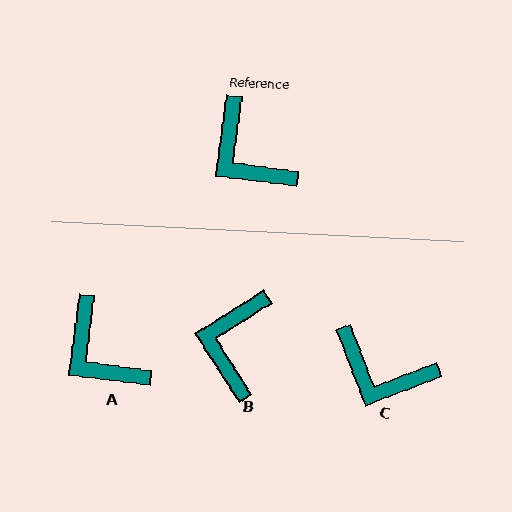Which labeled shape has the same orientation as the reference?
A.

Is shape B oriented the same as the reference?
No, it is off by about 50 degrees.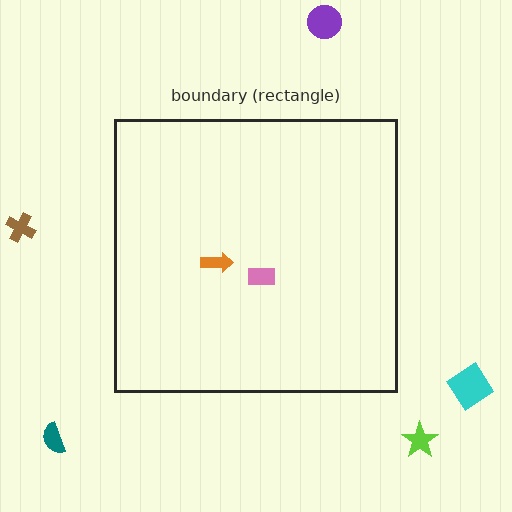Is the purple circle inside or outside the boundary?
Outside.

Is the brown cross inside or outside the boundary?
Outside.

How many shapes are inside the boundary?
2 inside, 5 outside.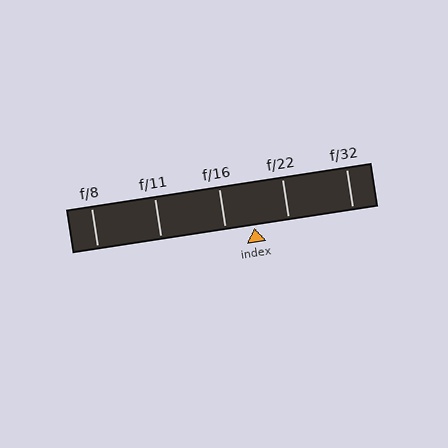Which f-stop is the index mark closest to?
The index mark is closest to f/16.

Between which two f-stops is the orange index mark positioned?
The index mark is between f/16 and f/22.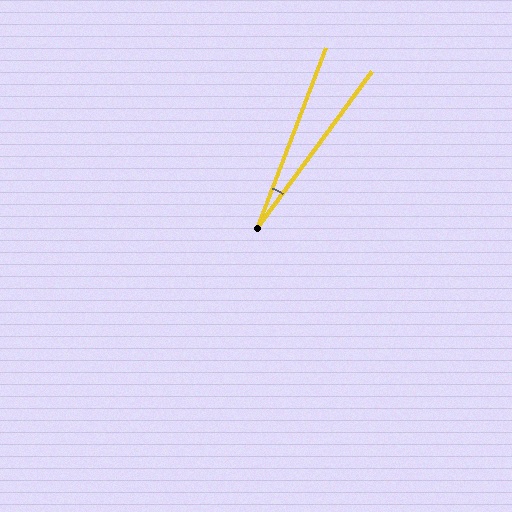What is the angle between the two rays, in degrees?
Approximately 15 degrees.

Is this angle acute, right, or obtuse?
It is acute.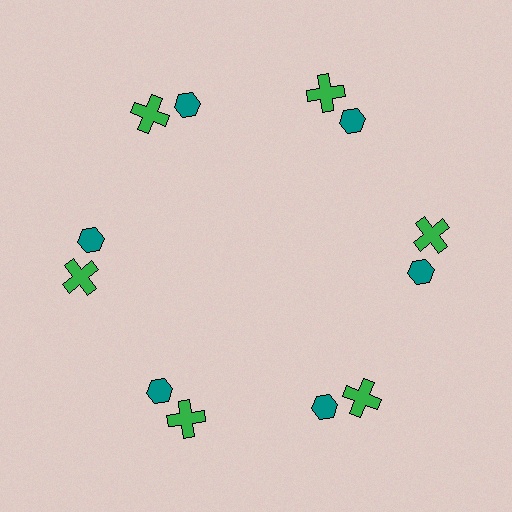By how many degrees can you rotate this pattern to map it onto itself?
The pattern maps onto itself every 60 degrees of rotation.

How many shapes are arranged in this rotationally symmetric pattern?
There are 12 shapes, arranged in 6 groups of 2.